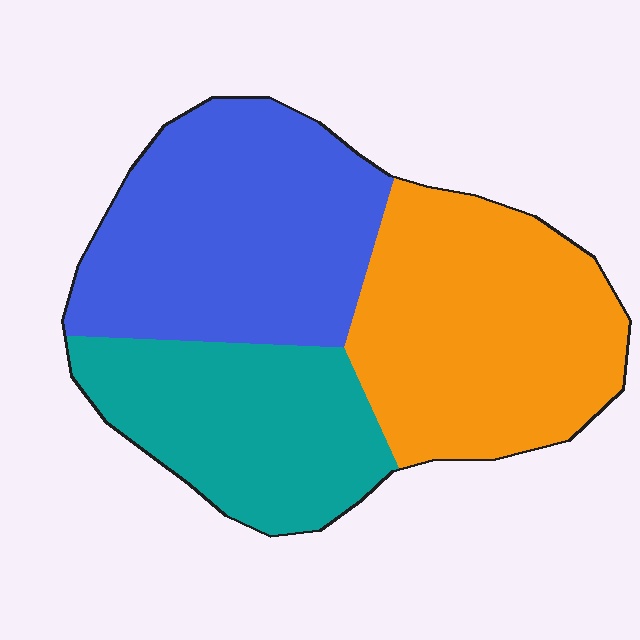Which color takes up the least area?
Teal, at roughly 25%.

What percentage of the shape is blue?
Blue takes up between a third and a half of the shape.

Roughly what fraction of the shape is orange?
Orange takes up about three eighths (3/8) of the shape.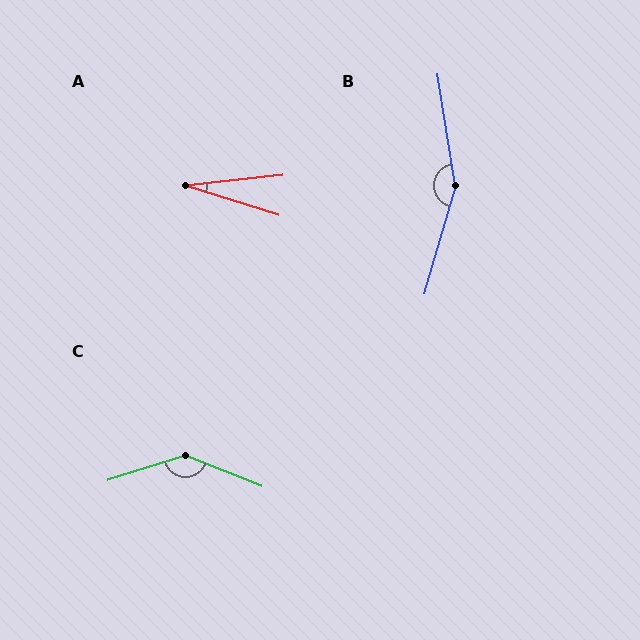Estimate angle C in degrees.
Approximately 141 degrees.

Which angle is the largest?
B, at approximately 155 degrees.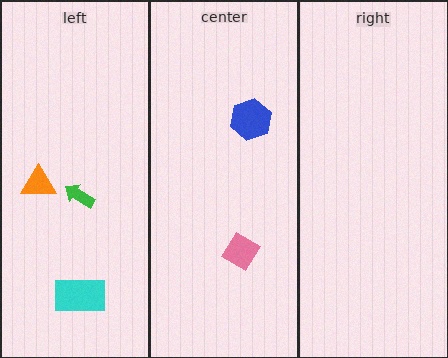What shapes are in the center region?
The pink diamond, the blue hexagon.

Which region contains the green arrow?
The left region.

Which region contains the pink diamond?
The center region.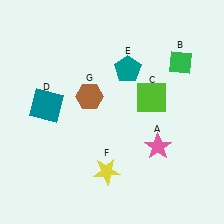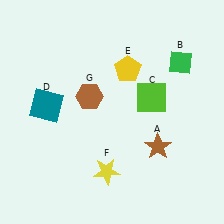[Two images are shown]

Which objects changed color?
A changed from pink to brown. E changed from teal to yellow.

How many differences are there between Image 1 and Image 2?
There are 2 differences between the two images.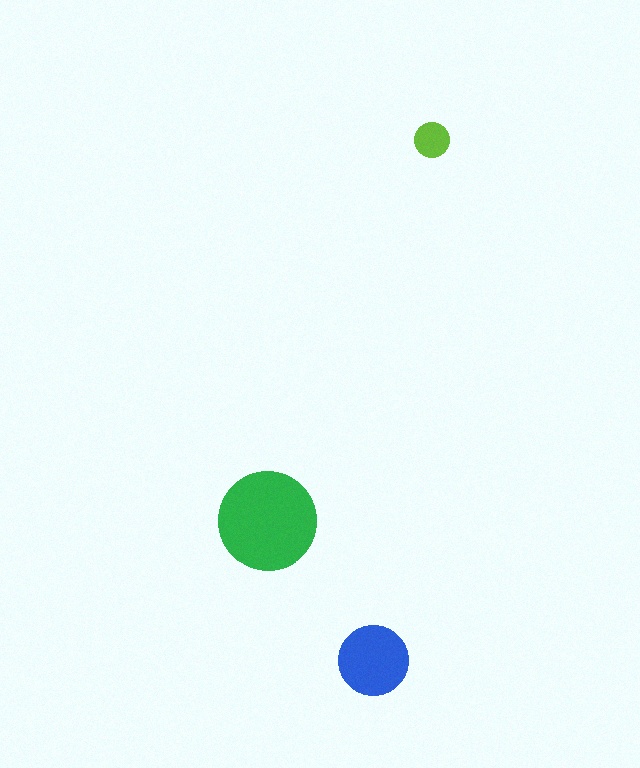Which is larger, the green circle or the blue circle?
The green one.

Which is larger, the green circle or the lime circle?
The green one.